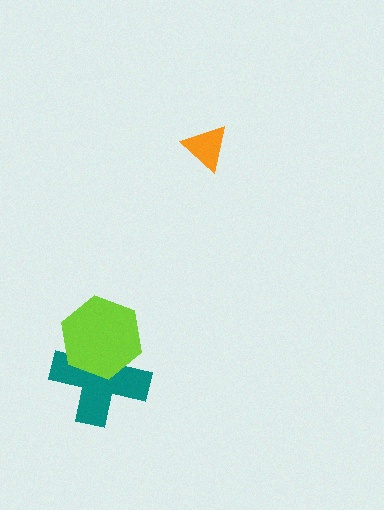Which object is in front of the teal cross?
The lime hexagon is in front of the teal cross.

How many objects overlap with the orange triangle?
0 objects overlap with the orange triangle.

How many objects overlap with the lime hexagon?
1 object overlaps with the lime hexagon.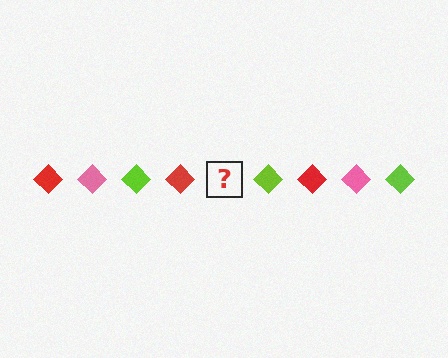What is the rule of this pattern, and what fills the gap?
The rule is that the pattern cycles through red, pink, lime diamonds. The gap should be filled with a pink diamond.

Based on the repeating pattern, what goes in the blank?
The blank should be a pink diamond.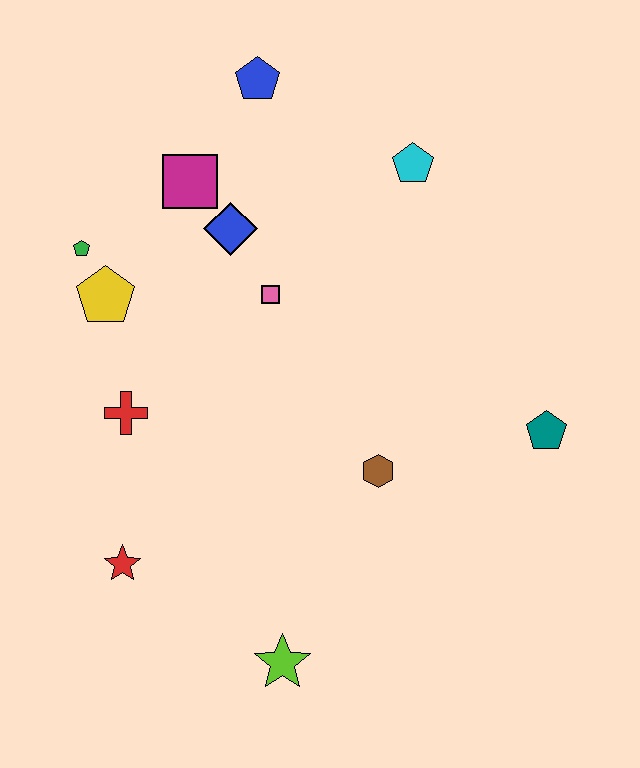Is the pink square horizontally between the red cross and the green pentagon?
No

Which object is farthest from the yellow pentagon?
The teal pentagon is farthest from the yellow pentagon.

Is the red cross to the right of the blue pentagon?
No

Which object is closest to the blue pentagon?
The magenta square is closest to the blue pentagon.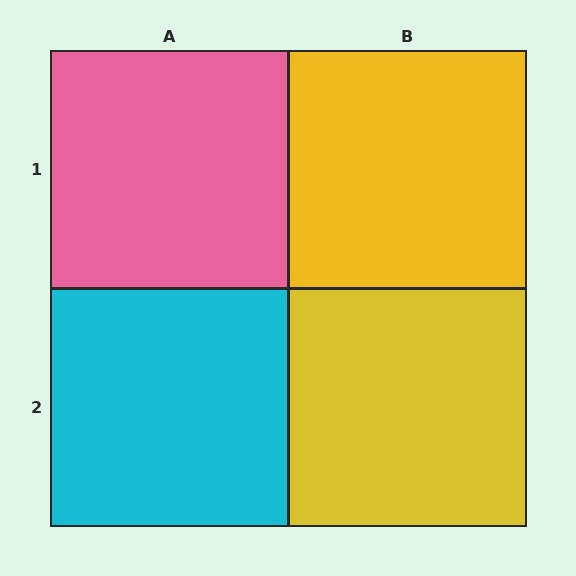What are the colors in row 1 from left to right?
Pink, yellow.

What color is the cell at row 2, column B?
Yellow.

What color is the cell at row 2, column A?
Cyan.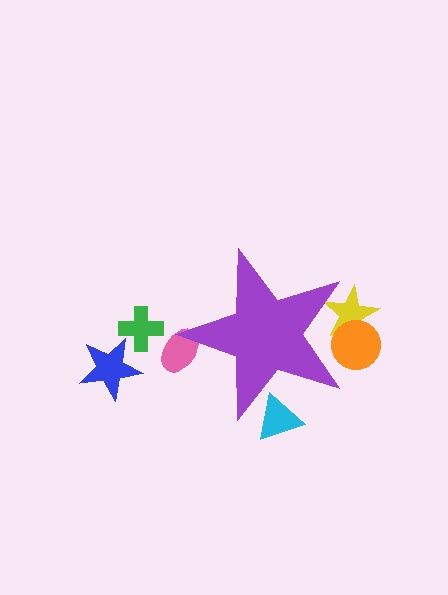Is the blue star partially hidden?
No, the blue star is fully visible.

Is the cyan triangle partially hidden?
Yes, the cyan triangle is partially hidden behind the purple star.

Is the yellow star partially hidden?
Yes, the yellow star is partially hidden behind the purple star.